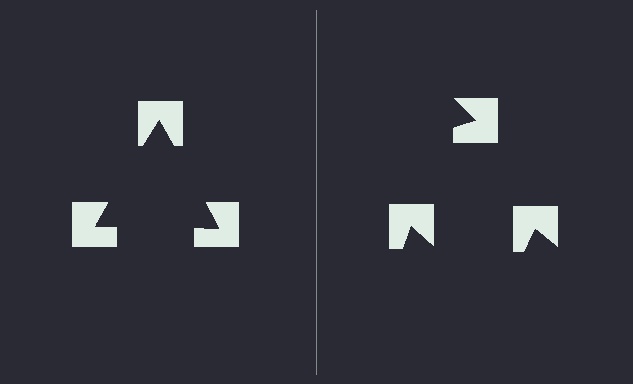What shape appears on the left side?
An illusory triangle.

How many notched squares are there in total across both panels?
6 — 3 on each side.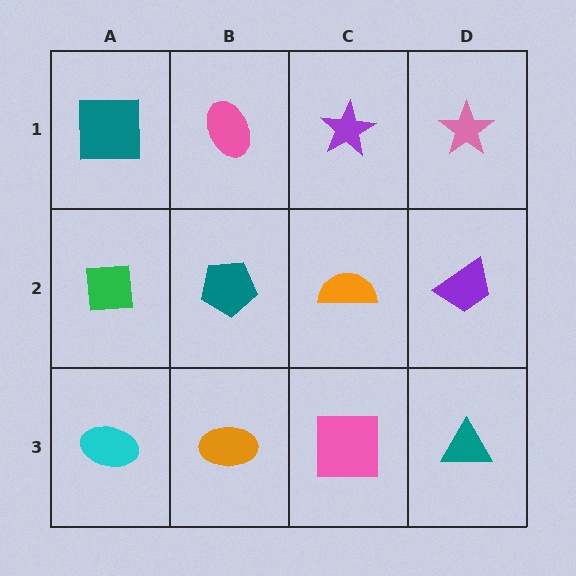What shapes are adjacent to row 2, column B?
A pink ellipse (row 1, column B), an orange ellipse (row 3, column B), a green square (row 2, column A), an orange semicircle (row 2, column C).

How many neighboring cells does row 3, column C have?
3.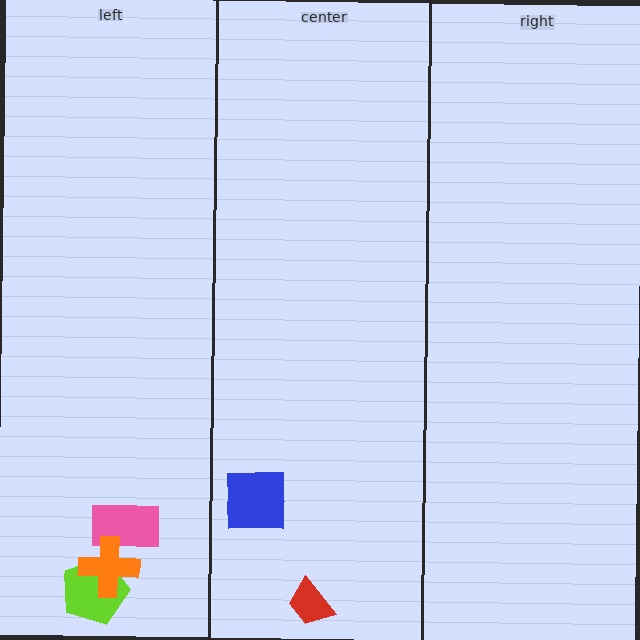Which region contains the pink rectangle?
The left region.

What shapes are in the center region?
The blue square, the red trapezoid.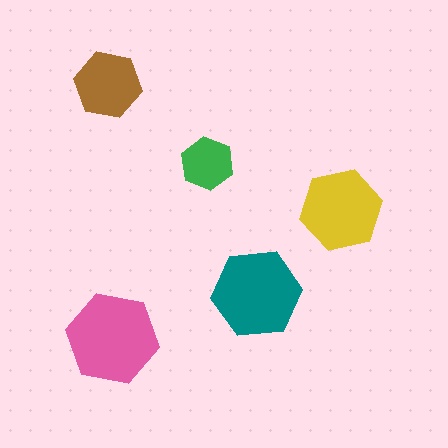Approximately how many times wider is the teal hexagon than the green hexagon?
About 1.5 times wider.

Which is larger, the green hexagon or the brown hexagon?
The brown one.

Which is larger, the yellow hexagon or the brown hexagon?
The yellow one.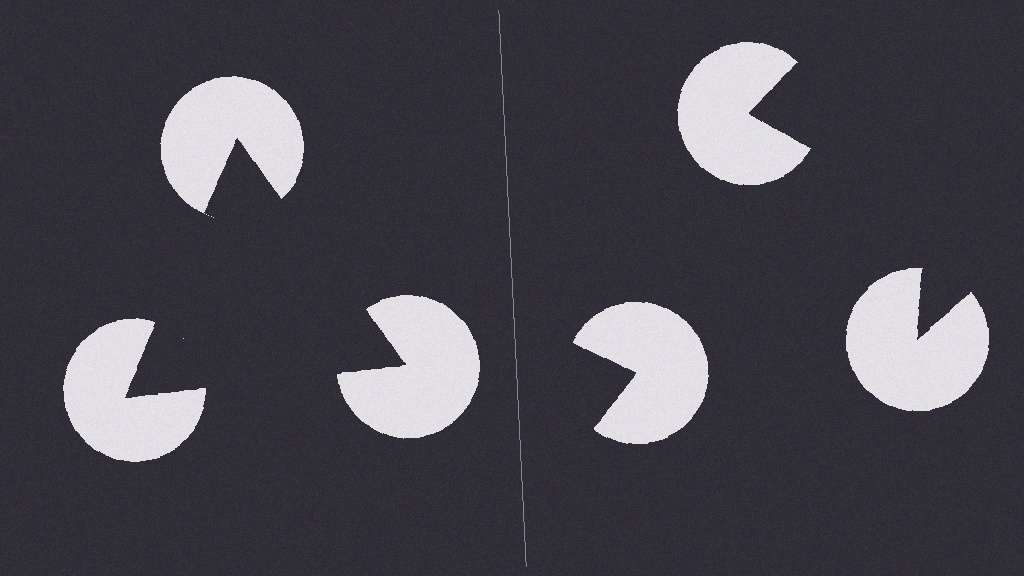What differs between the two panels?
The pac-man discs are positioned identically on both sides; only the wedge orientations differ. On the left they align to a triangle; on the right they are misaligned.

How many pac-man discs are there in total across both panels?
6 — 3 on each side.